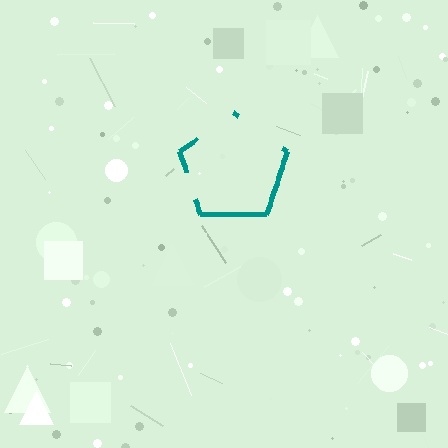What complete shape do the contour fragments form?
The contour fragments form a pentagon.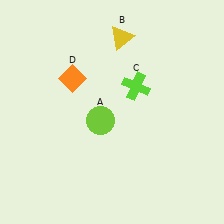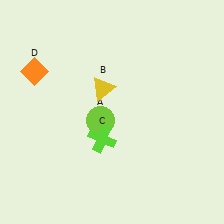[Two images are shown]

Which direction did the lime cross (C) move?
The lime cross (C) moved down.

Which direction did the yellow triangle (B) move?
The yellow triangle (B) moved down.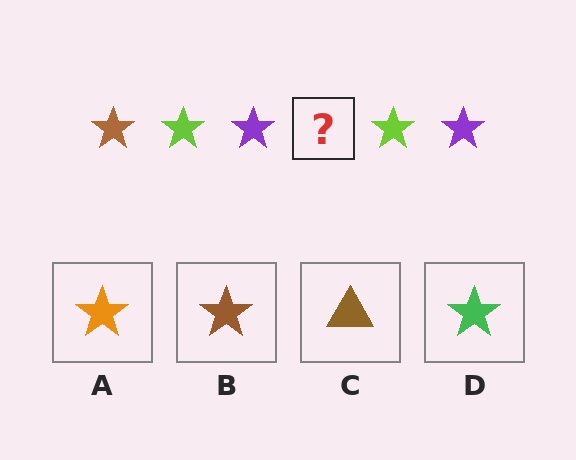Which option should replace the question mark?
Option B.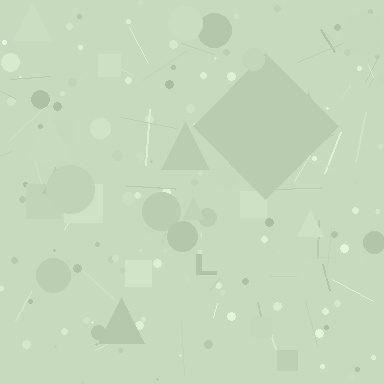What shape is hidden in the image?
A diamond is hidden in the image.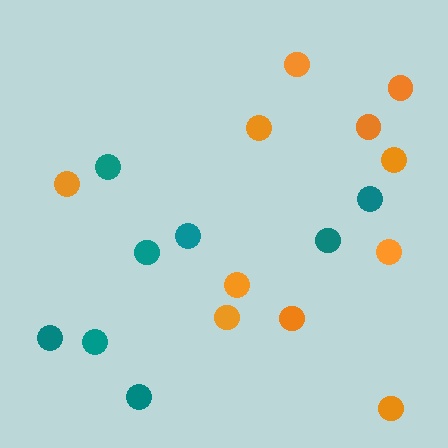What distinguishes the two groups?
There are 2 groups: one group of orange circles (11) and one group of teal circles (8).